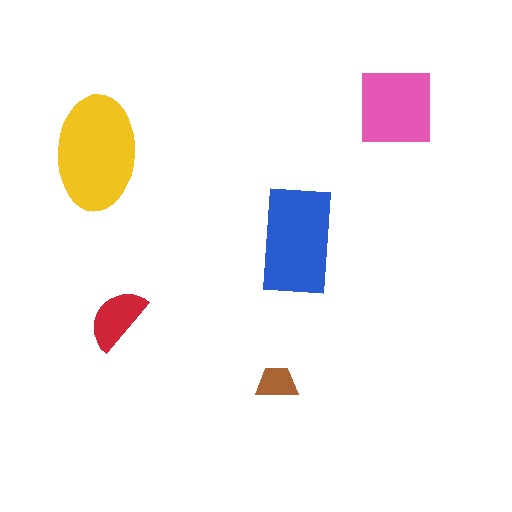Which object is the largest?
The yellow ellipse.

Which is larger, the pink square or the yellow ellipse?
The yellow ellipse.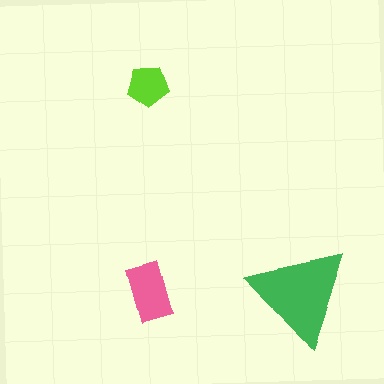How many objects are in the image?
There are 3 objects in the image.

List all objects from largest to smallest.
The green triangle, the pink rectangle, the lime pentagon.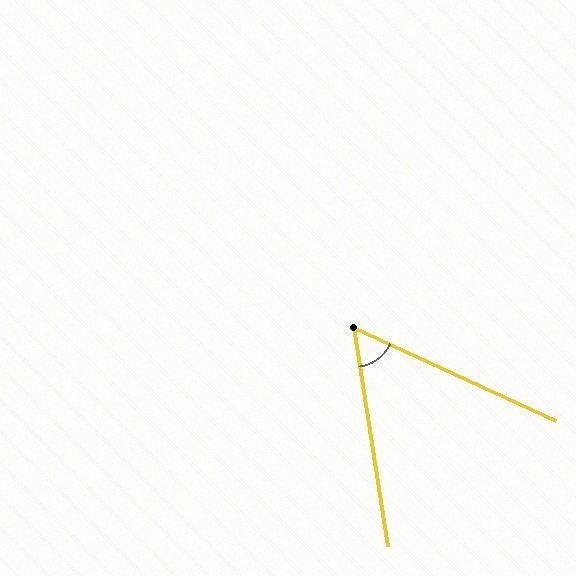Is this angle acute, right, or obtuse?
It is acute.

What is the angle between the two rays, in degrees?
Approximately 57 degrees.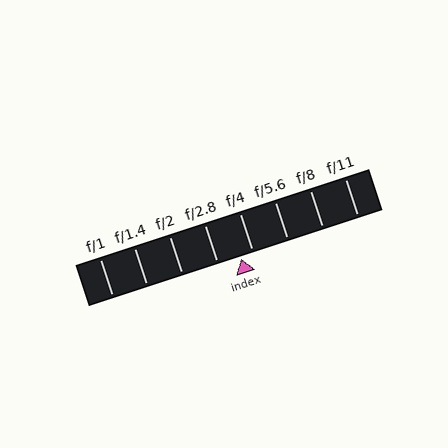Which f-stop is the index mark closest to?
The index mark is closest to f/4.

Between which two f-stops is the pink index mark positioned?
The index mark is between f/2.8 and f/4.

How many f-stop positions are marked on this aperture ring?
There are 8 f-stop positions marked.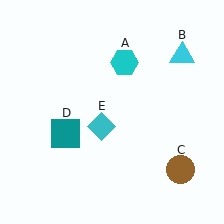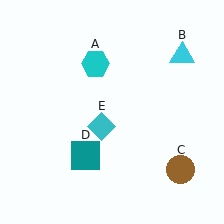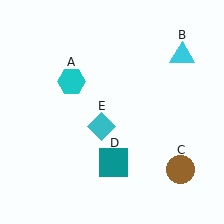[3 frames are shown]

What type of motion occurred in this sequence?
The cyan hexagon (object A), teal square (object D) rotated counterclockwise around the center of the scene.